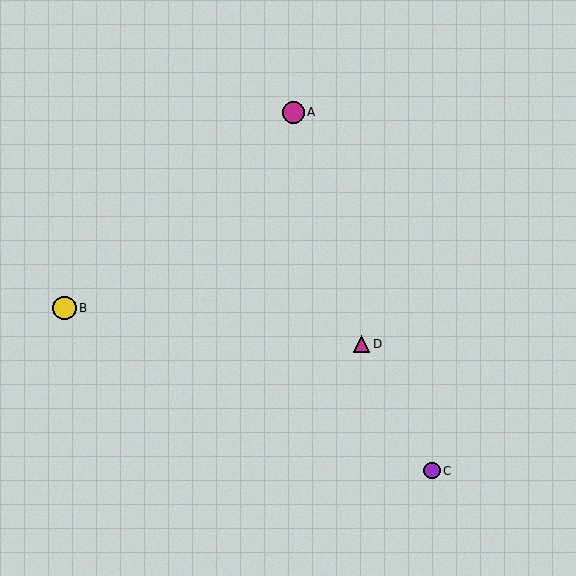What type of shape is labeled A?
Shape A is a magenta circle.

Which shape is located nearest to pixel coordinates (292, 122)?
The magenta circle (labeled A) at (293, 112) is nearest to that location.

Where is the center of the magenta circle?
The center of the magenta circle is at (293, 112).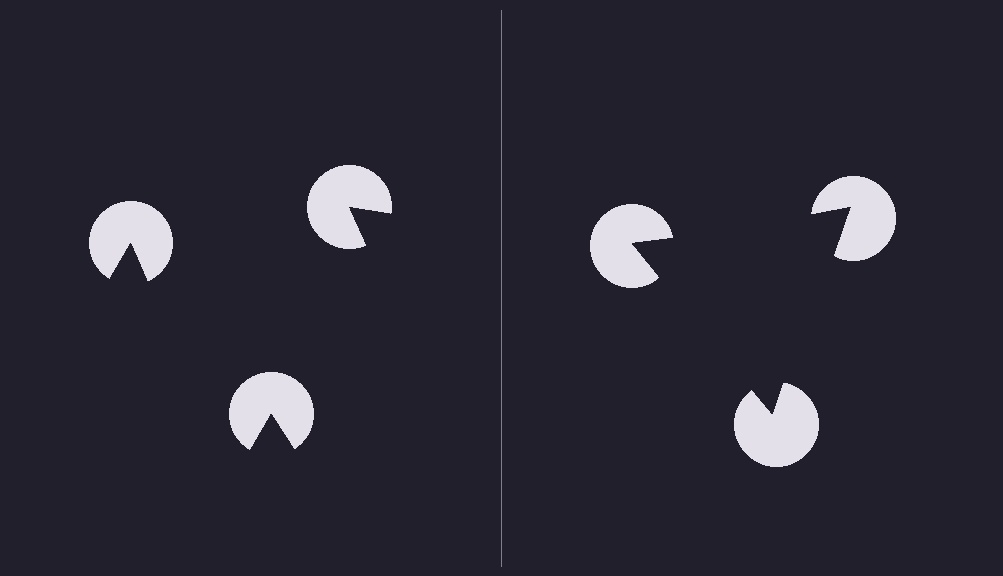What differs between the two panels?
The pac-man discs are positioned identically on both sides; only the wedge orientations differ. On the right they align to a triangle; on the left they are misaligned.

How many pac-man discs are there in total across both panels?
6 — 3 on each side.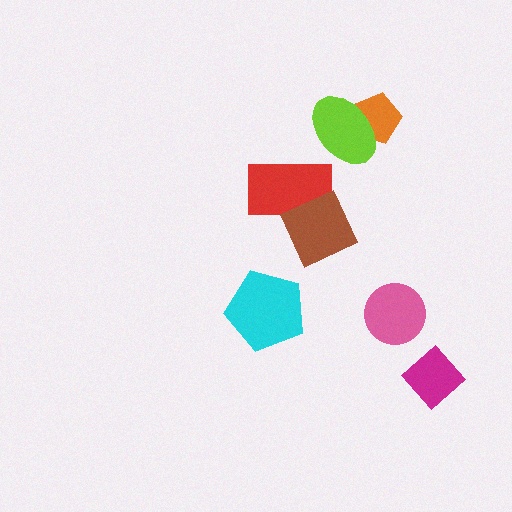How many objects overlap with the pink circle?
0 objects overlap with the pink circle.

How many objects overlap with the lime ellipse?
1 object overlaps with the lime ellipse.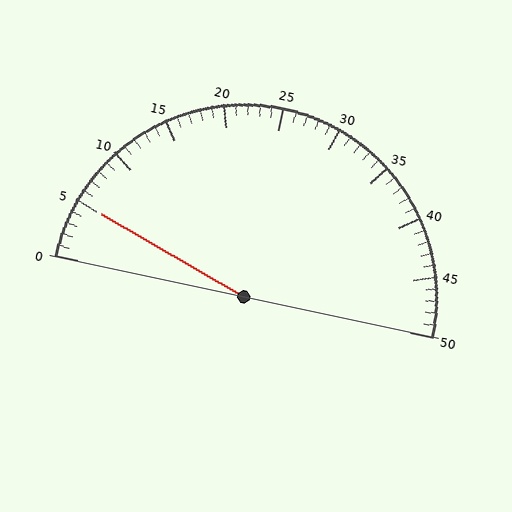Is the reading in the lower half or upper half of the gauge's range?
The reading is in the lower half of the range (0 to 50).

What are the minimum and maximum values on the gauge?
The gauge ranges from 0 to 50.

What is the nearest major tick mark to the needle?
The nearest major tick mark is 5.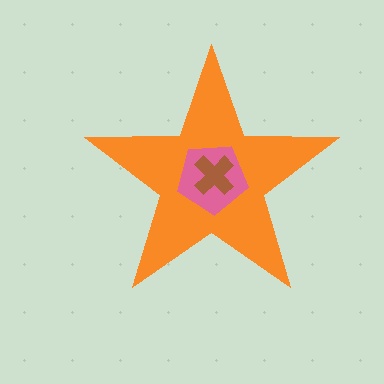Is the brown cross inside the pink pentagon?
Yes.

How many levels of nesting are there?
3.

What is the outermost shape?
The orange star.